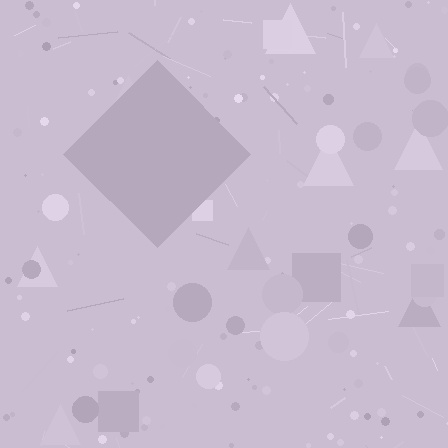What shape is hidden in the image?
A diamond is hidden in the image.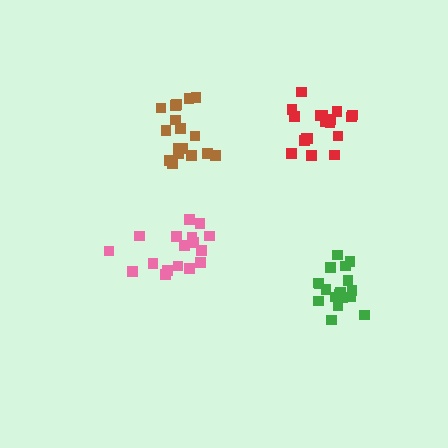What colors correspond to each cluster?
The clusters are colored: brown, red, green, pink.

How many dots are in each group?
Group 1: 18 dots, Group 2: 18 dots, Group 3: 18 dots, Group 4: 17 dots (71 total).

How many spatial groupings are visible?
There are 4 spatial groupings.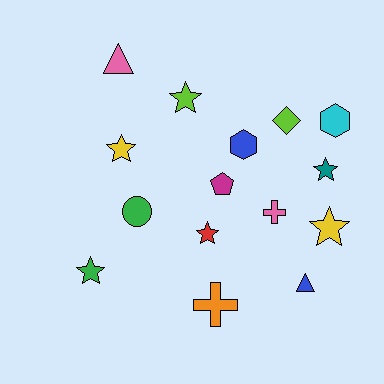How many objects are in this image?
There are 15 objects.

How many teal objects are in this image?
There is 1 teal object.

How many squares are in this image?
There are no squares.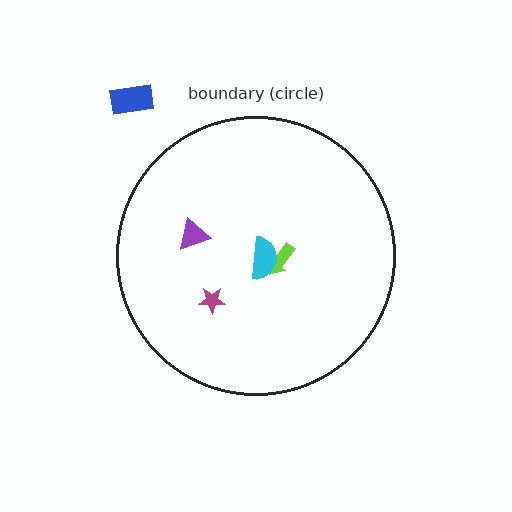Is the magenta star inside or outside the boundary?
Inside.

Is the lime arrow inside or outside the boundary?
Inside.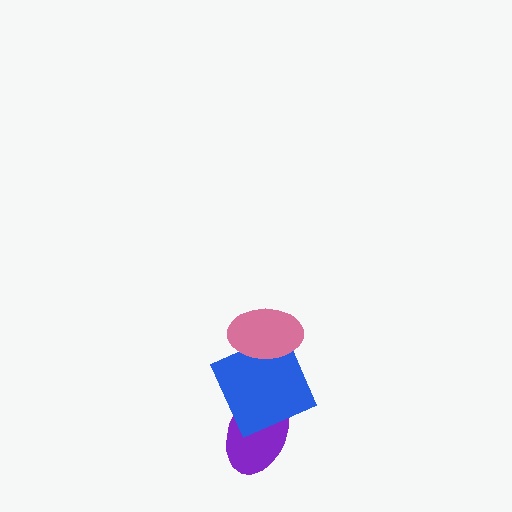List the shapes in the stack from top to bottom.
From top to bottom: the pink ellipse, the blue square, the purple ellipse.